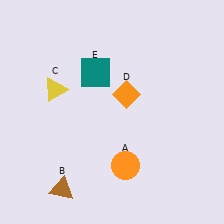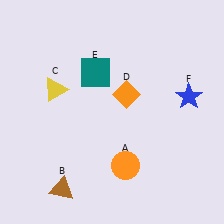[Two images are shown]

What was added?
A blue star (F) was added in Image 2.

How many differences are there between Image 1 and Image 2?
There is 1 difference between the two images.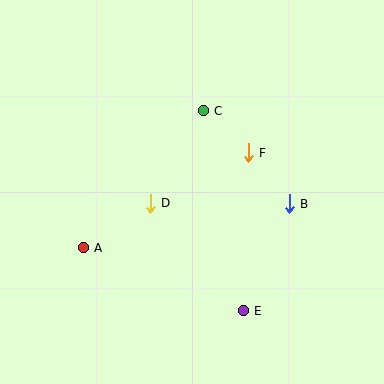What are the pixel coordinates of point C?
Point C is at (203, 111).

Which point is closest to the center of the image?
Point D at (150, 203) is closest to the center.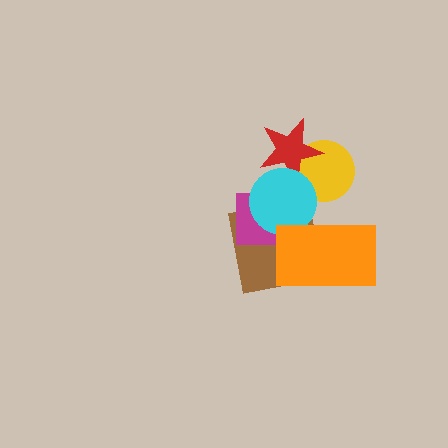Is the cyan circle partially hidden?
Yes, it is partially covered by another shape.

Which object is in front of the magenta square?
The cyan circle is in front of the magenta square.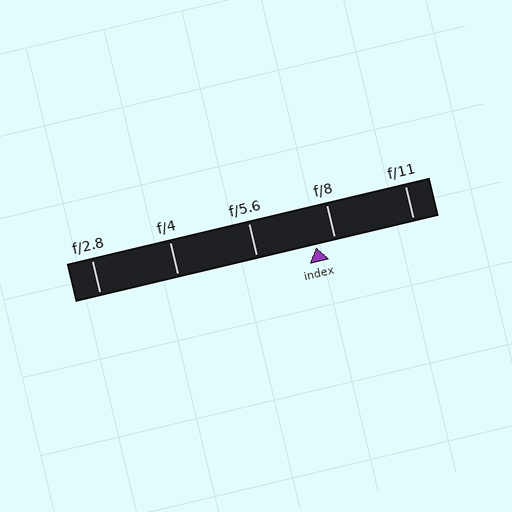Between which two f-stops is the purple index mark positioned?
The index mark is between f/5.6 and f/8.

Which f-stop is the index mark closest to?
The index mark is closest to f/8.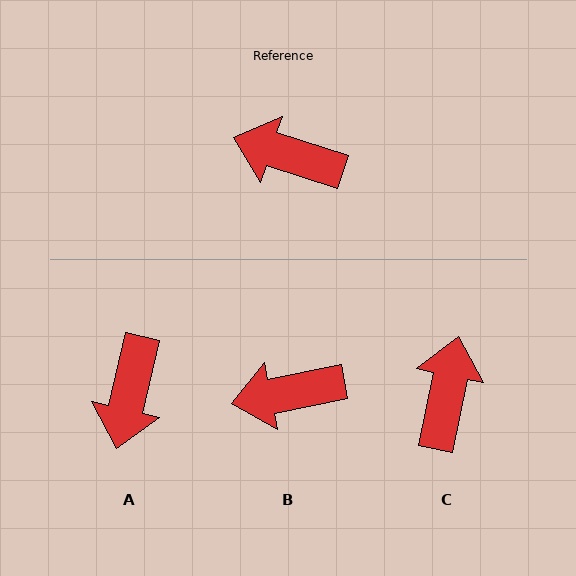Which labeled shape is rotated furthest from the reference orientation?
A, about 95 degrees away.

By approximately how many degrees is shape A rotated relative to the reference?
Approximately 95 degrees counter-clockwise.